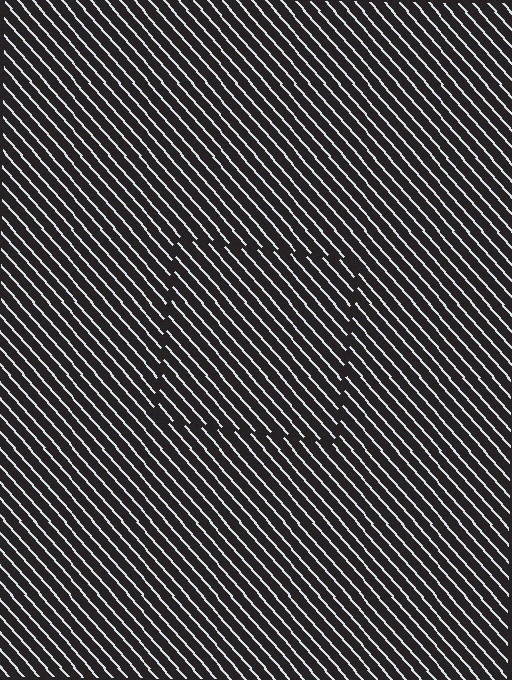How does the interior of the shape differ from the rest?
The interior of the shape contains the same grating, shifted by half a period — the contour is defined by the phase discontinuity where line-ends from the inner and outer gratings abut.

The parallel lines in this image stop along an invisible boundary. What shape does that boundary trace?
An illusory square. The interior of the shape contains the same grating, shifted by half a period — the contour is defined by the phase discontinuity where line-ends from the inner and outer gratings abut.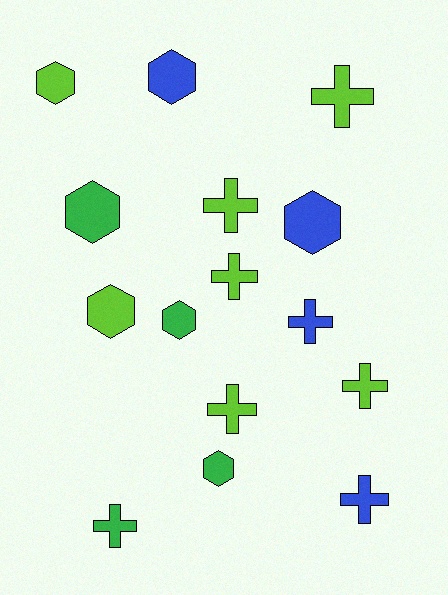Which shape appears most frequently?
Cross, with 8 objects.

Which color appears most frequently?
Lime, with 7 objects.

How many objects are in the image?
There are 15 objects.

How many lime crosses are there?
There are 5 lime crosses.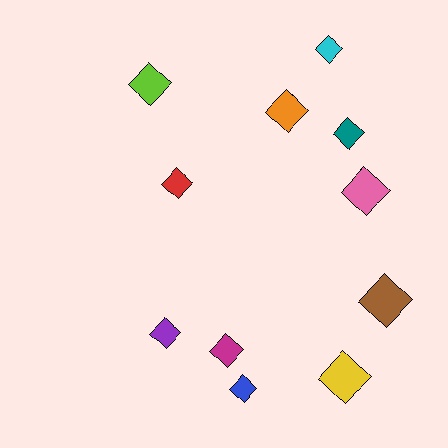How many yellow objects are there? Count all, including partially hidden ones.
There is 1 yellow object.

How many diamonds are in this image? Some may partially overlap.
There are 11 diamonds.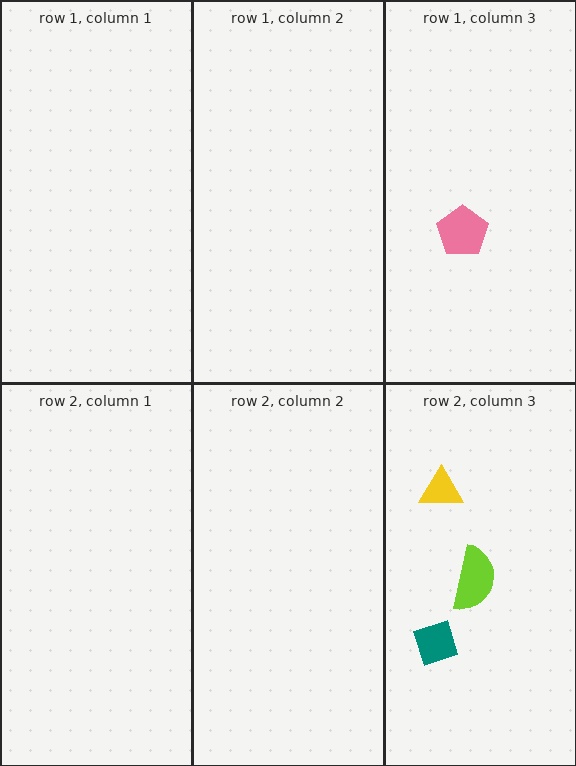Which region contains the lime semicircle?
The row 2, column 3 region.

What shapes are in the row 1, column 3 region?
The pink pentagon.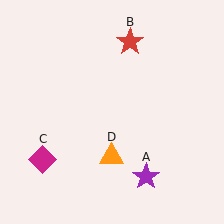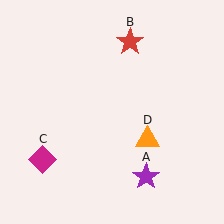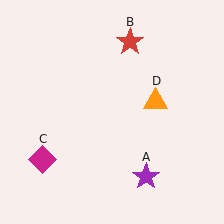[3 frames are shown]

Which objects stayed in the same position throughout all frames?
Purple star (object A) and red star (object B) and magenta diamond (object C) remained stationary.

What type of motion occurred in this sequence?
The orange triangle (object D) rotated counterclockwise around the center of the scene.